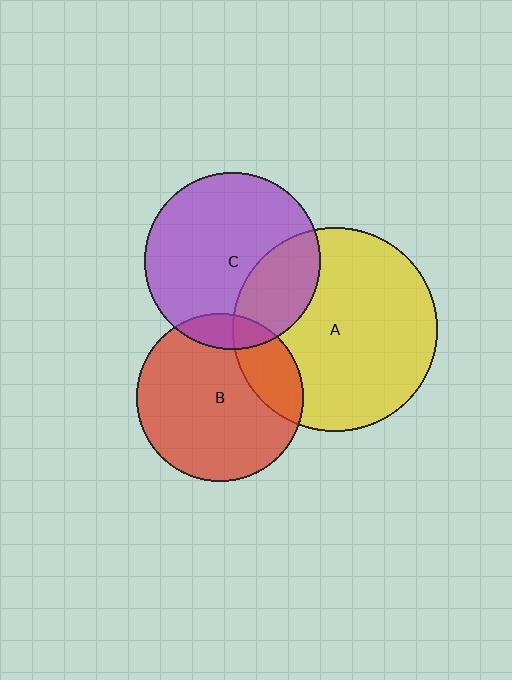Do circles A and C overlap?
Yes.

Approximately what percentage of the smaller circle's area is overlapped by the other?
Approximately 30%.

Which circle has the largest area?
Circle A (yellow).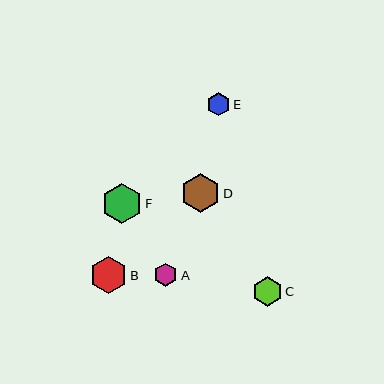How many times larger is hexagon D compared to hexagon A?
Hexagon D is approximately 1.6 times the size of hexagon A.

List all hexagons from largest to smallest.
From largest to smallest: F, D, B, C, A, E.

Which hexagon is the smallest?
Hexagon E is the smallest with a size of approximately 23 pixels.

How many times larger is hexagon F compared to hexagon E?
Hexagon F is approximately 1.8 times the size of hexagon E.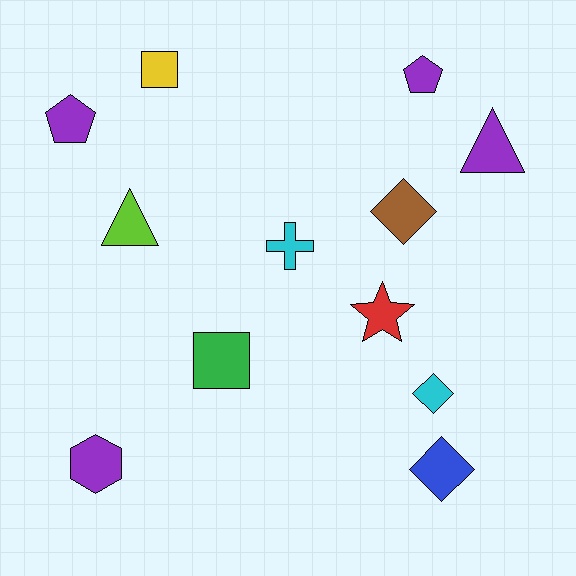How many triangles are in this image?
There are 2 triangles.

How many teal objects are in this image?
There are no teal objects.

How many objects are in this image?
There are 12 objects.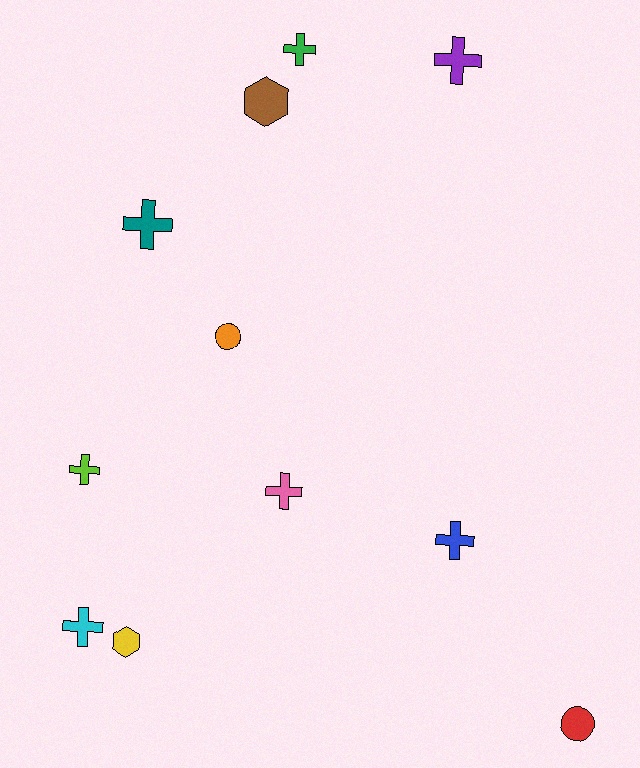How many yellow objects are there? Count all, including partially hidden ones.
There is 1 yellow object.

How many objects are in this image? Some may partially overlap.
There are 11 objects.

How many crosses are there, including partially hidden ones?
There are 7 crosses.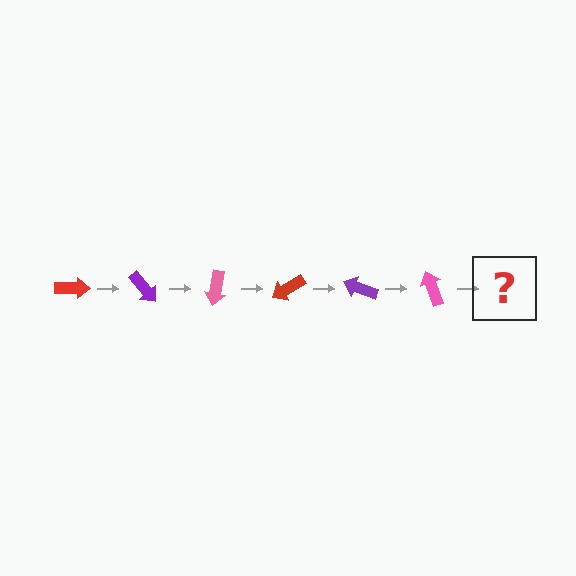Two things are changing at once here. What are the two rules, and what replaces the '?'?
The two rules are that it rotates 50 degrees each step and the color cycles through red, purple, and pink. The '?' should be a red arrow, rotated 300 degrees from the start.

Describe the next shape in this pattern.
It should be a red arrow, rotated 300 degrees from the start.